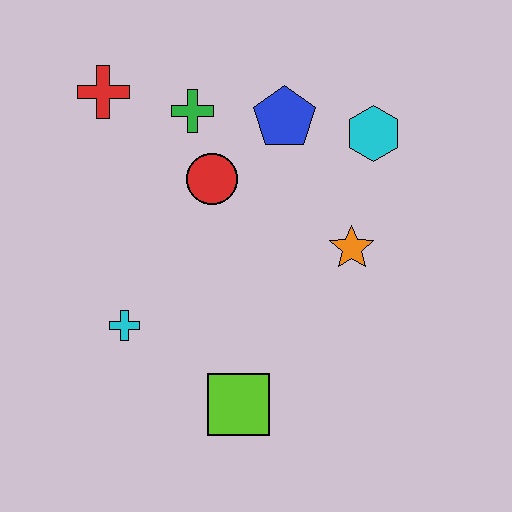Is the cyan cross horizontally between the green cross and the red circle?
No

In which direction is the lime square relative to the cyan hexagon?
The lime square is below the cyan hexagon.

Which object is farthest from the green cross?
The lime square is farthest from the green cross.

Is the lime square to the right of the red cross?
Yes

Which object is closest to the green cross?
The red circle is closest to the green cross.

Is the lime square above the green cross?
No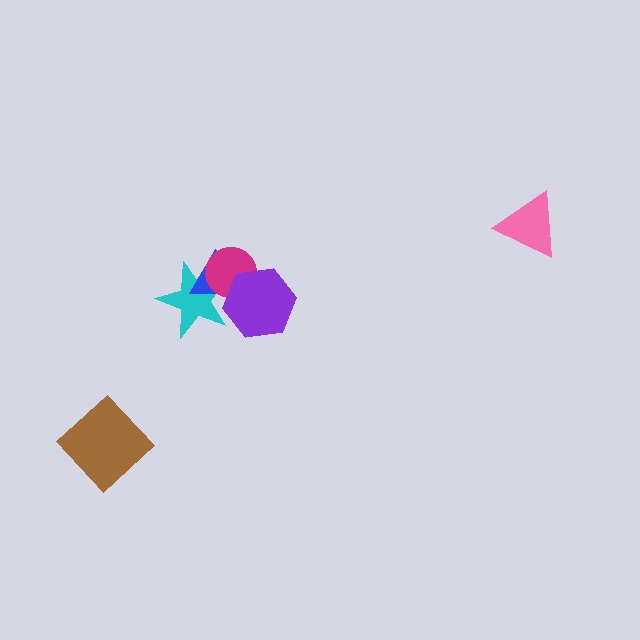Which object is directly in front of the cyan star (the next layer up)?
The blue triangle is directly in front of the cyan star.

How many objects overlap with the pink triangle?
0 objects overlap with the pink triangle.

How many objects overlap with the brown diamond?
0 objects overlap with the brown diamond.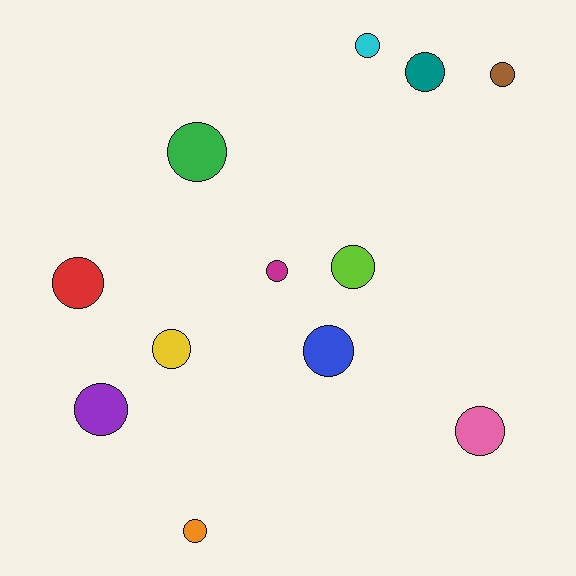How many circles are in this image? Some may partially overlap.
There are 12 circles.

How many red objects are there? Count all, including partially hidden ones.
There is 1 red object.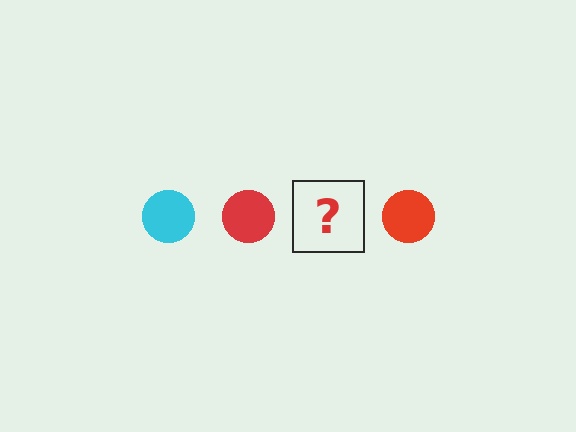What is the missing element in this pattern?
The missing element is a cyan circle.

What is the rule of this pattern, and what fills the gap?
The rule is that the pattern cycles through cyan, red circles. The gap should be filled with a cyan circle.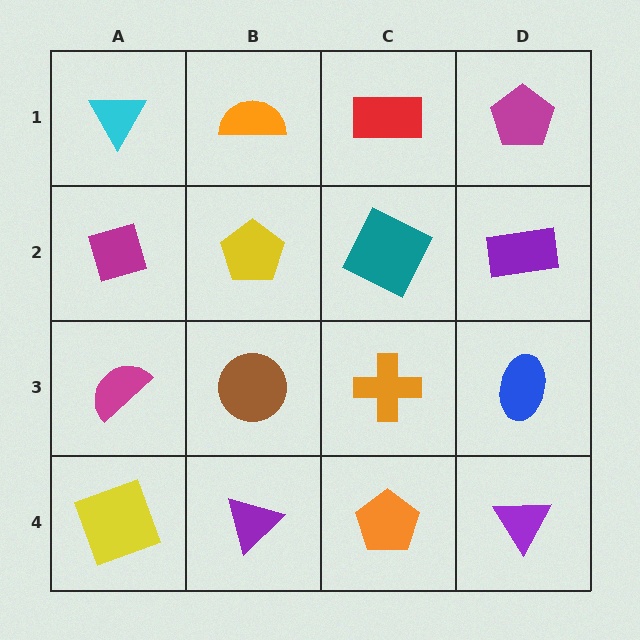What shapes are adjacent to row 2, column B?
An orange semicircle (row 1, column B), a brown circle (row 3, column B), a magenta diamond (row 2, column A), a teal square (row 2, column C).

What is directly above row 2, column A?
A cyan triangle.